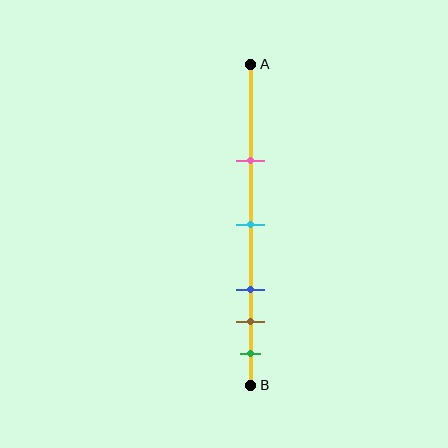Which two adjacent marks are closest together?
The brown and green marks are the closest adjacent pair.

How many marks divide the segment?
There are 5 marks dividing the segment.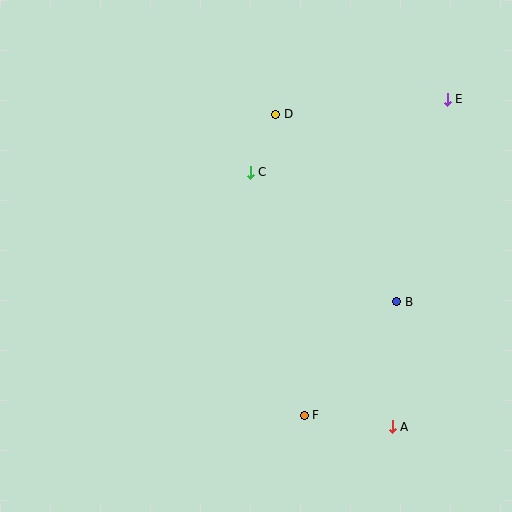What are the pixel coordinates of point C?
Point C is at (250, 172).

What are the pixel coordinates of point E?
Point E is at (447, 99).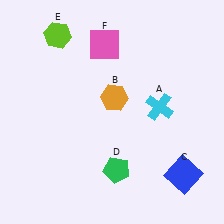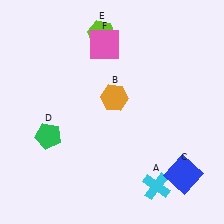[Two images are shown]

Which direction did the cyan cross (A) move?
The cyan cross (A) moved down.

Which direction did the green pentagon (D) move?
The green pentagon (D) moved left.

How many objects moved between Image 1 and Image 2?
3 objects moved between the two images.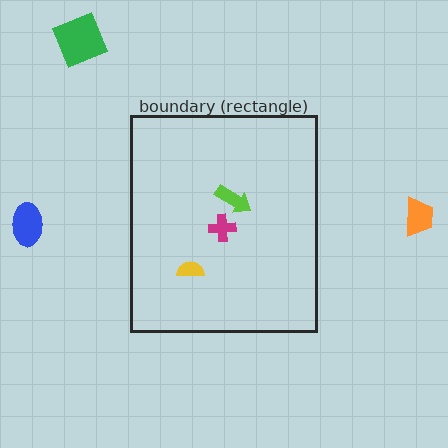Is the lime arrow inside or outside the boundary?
Inside.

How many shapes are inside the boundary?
3 inside, 3 outside.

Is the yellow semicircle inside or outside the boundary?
Inside.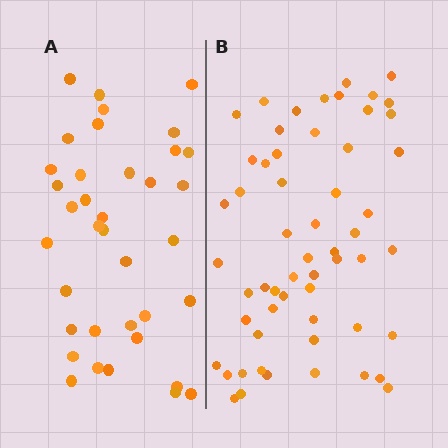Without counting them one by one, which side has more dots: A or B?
Region B (the right region) has more dots.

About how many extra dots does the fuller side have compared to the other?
Region B has approximately 20 more dots than region A.